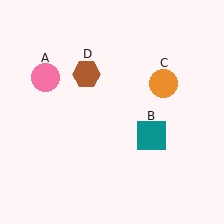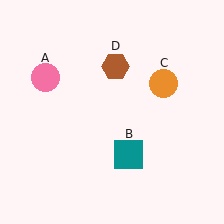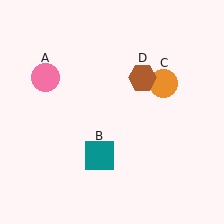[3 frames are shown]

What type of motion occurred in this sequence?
The teal square (object B), brown hexagon (object D) rotated clockwise around the center of the scene.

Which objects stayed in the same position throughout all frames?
Pink circle (object A) and orange circle (object C) remained stationary.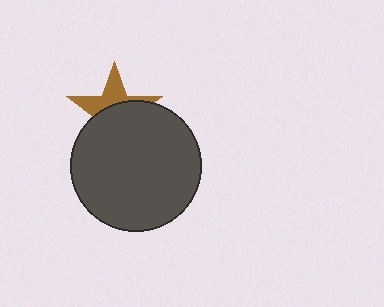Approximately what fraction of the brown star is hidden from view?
Roughly 59% of the brown star is hidden behind the dark gray circle.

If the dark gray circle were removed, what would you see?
You would see the complete brown star.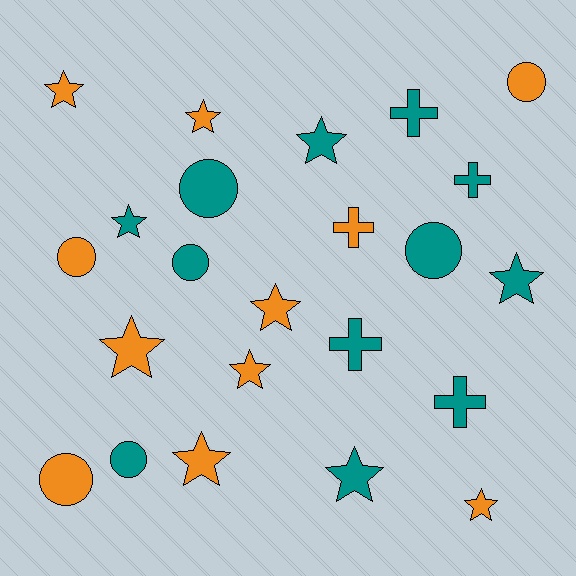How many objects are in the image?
There are 23 objects.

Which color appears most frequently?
Teal, with 12 objects.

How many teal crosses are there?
There are 4 teal crosses.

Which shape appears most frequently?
Star, with 11 objects.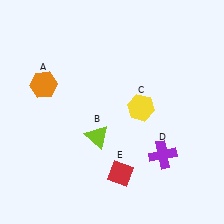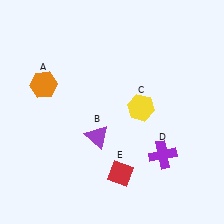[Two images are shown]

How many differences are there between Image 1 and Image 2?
There is 1 difference between the two images.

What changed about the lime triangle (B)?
In Image 1, B is lime. In Image 2, it changed to purple.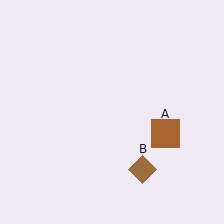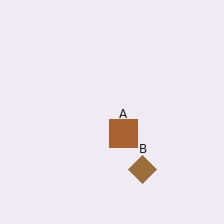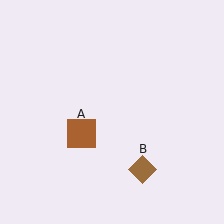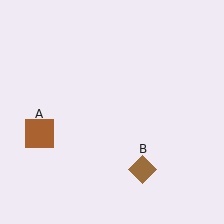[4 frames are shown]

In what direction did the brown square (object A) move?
The brown square (object A) moved left.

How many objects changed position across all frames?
1 object changed position: brown square (object A).